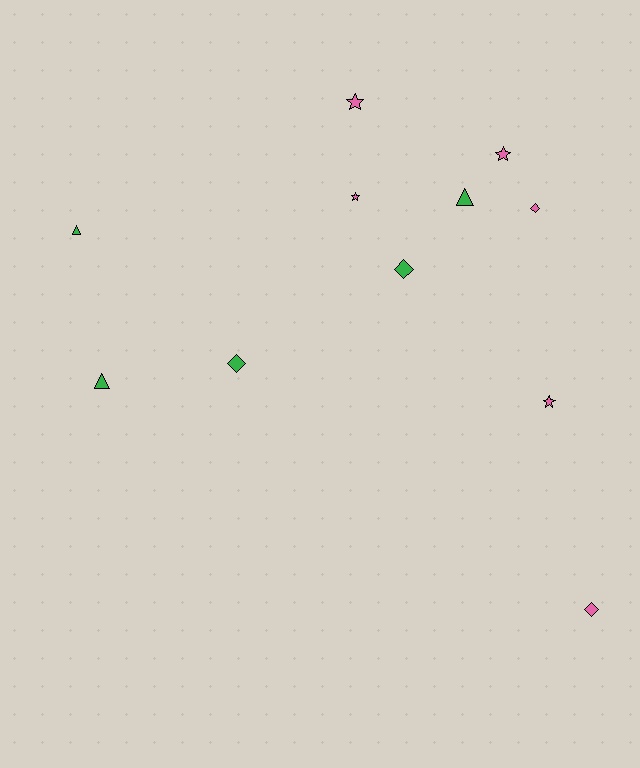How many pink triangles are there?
There are no pink triangles.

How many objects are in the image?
There are 11 objects.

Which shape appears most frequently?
Star, with 4 objects.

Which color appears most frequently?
Pink, with 6 objects.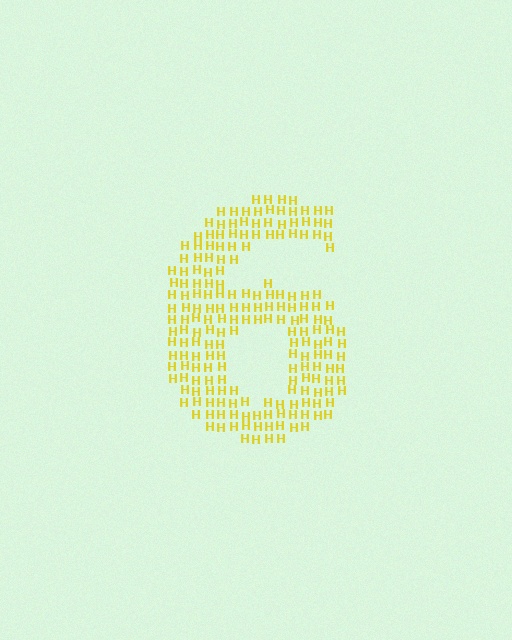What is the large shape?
The large shape is the digit 6.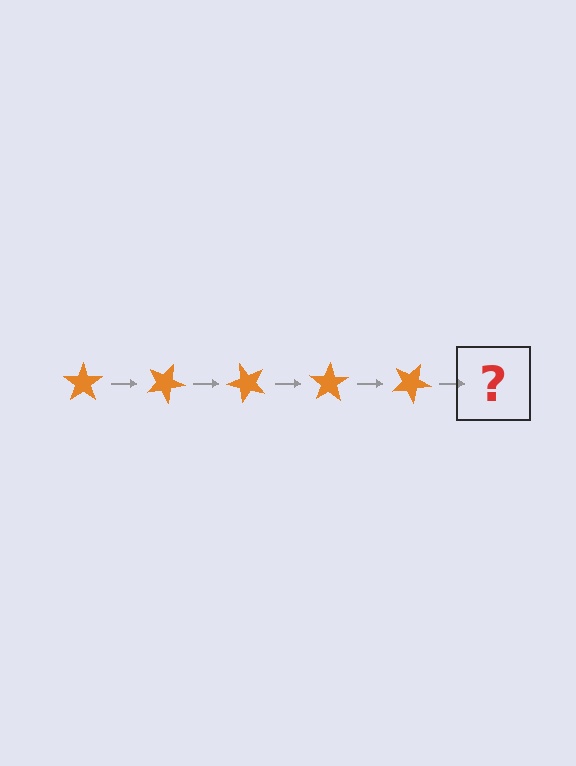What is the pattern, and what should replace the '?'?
The pattern is that the star rotates 25 degrees each step. The '?' should be an orange star rotated 125 degrees.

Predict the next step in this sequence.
The next step is an orange star rotated 125 degrees.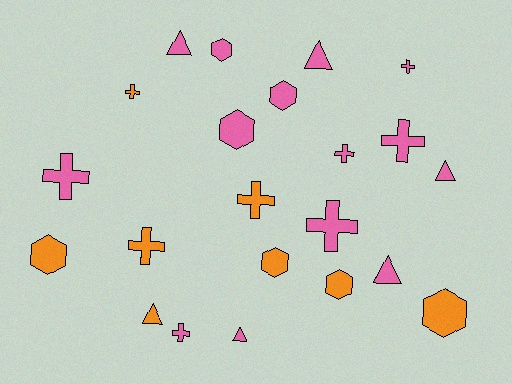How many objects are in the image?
There are 22 objects.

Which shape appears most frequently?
Cross, with 9 objects.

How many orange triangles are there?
There is 1 orange triangle.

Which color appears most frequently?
Pink, with 14 objects.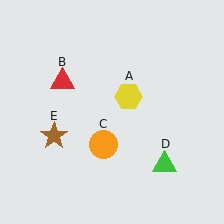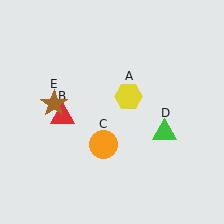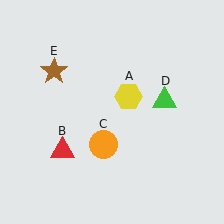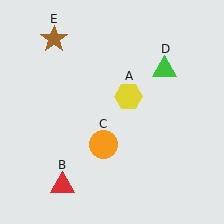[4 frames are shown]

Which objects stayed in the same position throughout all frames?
Yellow hexagon (object A) and orange circle (object C) remained stationary.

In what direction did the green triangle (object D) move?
The green triangle (object D) moved up.